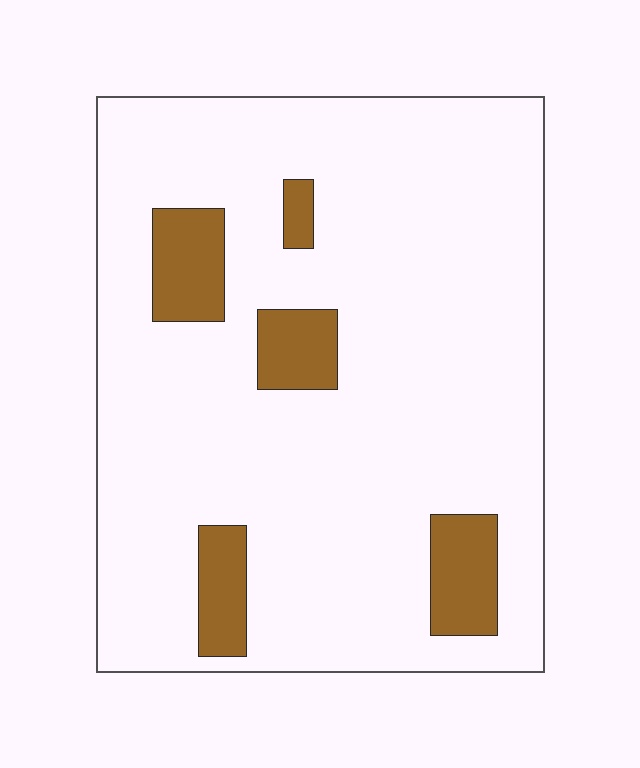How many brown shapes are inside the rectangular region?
5.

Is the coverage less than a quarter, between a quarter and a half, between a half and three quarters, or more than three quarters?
Less than a quarter.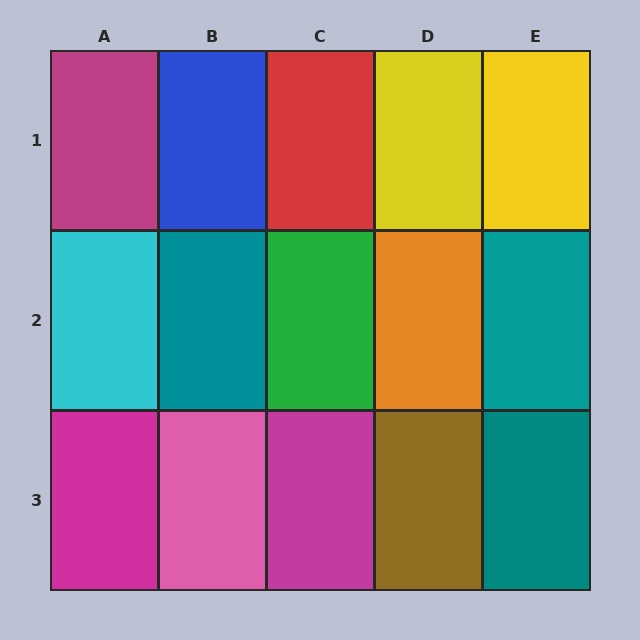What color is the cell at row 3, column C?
Magenta.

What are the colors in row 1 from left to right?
Magenta, blue, red, yellow, yellow.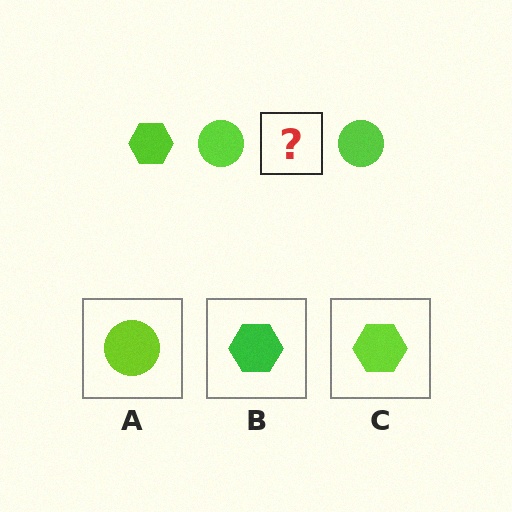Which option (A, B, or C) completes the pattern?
C.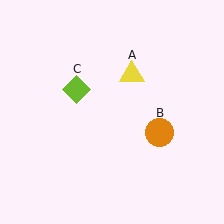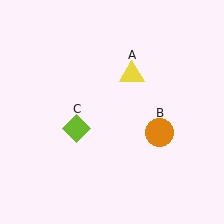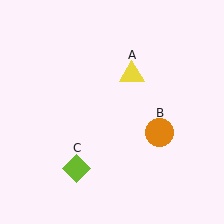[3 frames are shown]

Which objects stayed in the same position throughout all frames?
Yellow triangle (object A) and orange circle (object B) remained stationary.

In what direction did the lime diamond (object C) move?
The lime diamond (object C) moved down.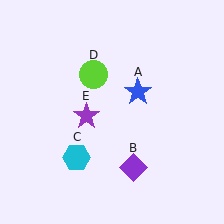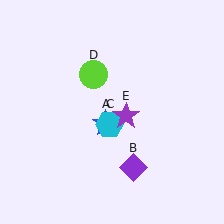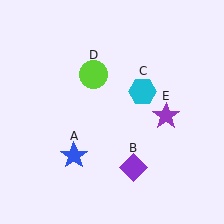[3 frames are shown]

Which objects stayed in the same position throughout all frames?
Purple diamond (object B) and lime circle (object D) remained stationary.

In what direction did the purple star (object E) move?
The purple star (object E) moved right.